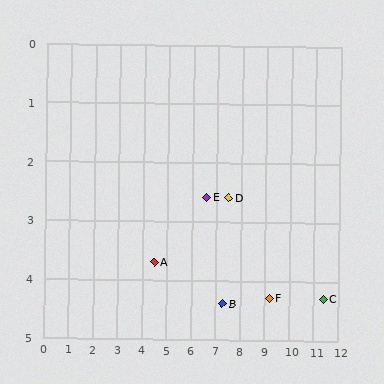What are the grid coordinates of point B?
Point B is at approximately (7.3, 4.4).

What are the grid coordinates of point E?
Point E is at approximately (6.6, 2.6).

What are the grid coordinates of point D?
Point D is at approximately (7.5, 2.6).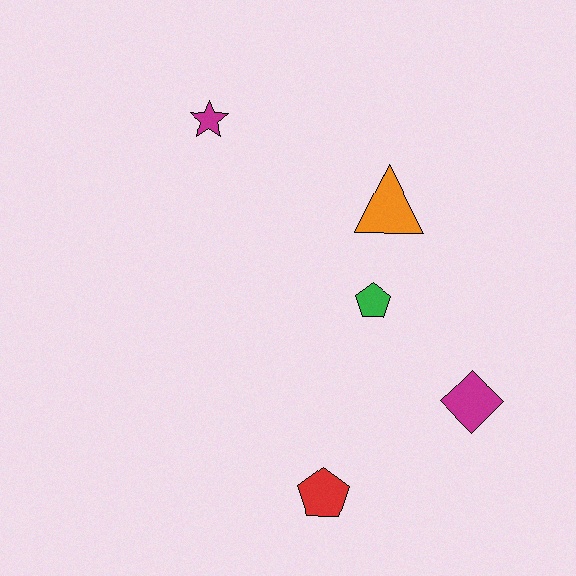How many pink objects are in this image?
There are no pink objects.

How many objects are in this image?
There are 5 objects.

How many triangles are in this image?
There is 1 triangle.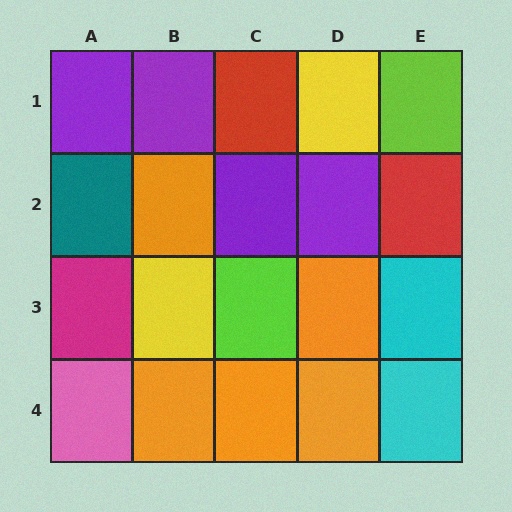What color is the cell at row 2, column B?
Orange.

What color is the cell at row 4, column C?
Orange.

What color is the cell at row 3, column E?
Cyan.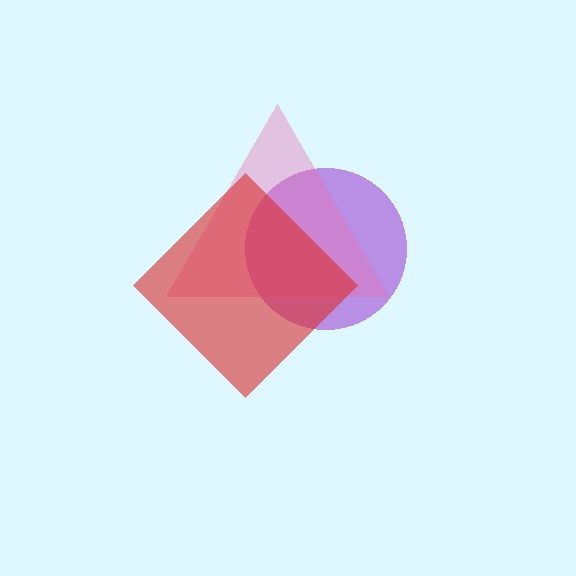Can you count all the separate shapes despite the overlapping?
Yes, there are 3 separate shapes.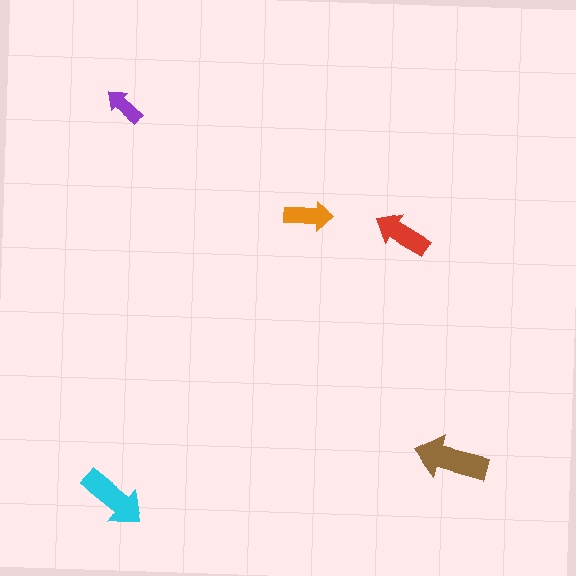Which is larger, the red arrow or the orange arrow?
The red one.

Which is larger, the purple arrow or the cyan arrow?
The cyan one.